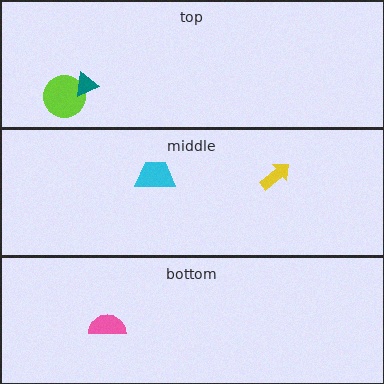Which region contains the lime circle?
The top region.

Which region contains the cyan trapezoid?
The middle region.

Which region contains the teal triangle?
The top region.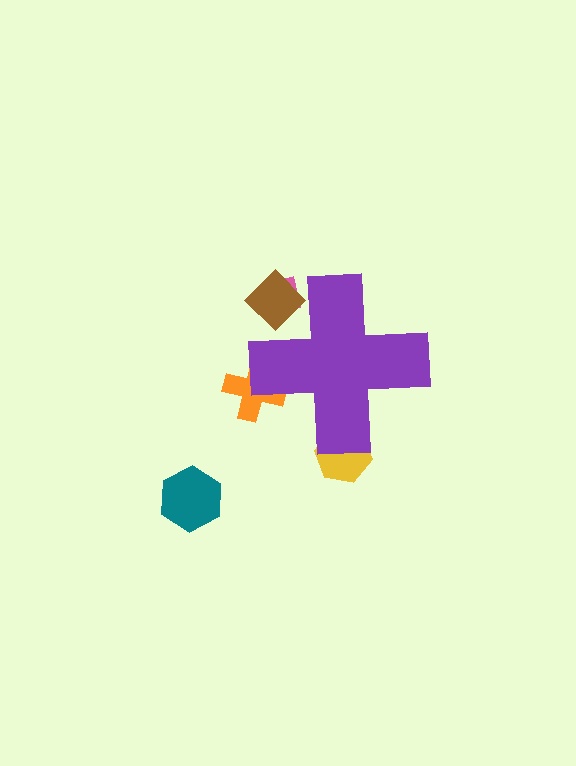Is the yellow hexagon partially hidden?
Yes, the yellow hexagon is partially hidden behind the purple cross.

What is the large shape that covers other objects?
A purple cross.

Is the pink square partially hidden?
Yes, the pink square is partially hidden behind the purple cross.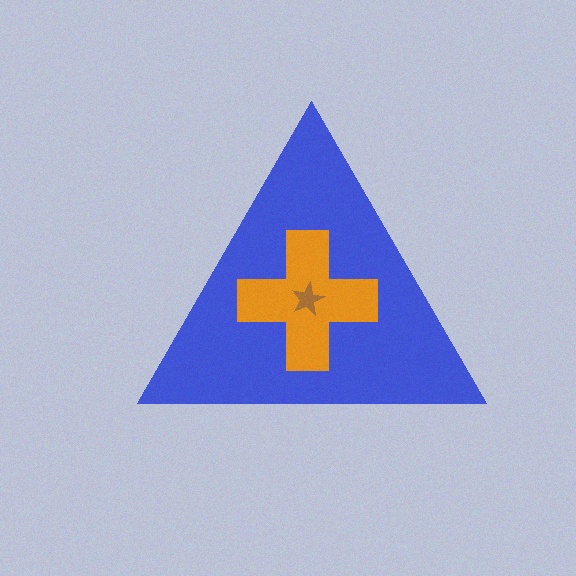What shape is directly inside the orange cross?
The brown star.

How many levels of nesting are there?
3.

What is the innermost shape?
The brown star.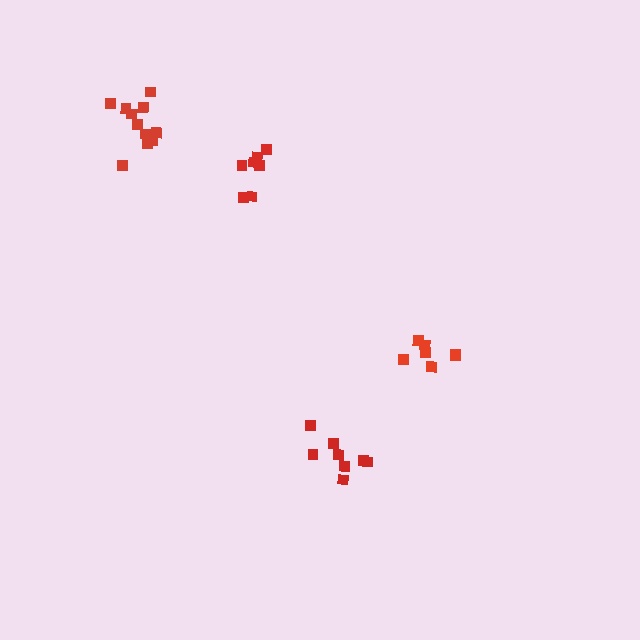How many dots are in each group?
Group 1: 7 dots, Group 2: 7 dots, Group 3: 11 dots, Group 4: 8 dots (33 total).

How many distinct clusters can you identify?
There are 4 distinct clusters.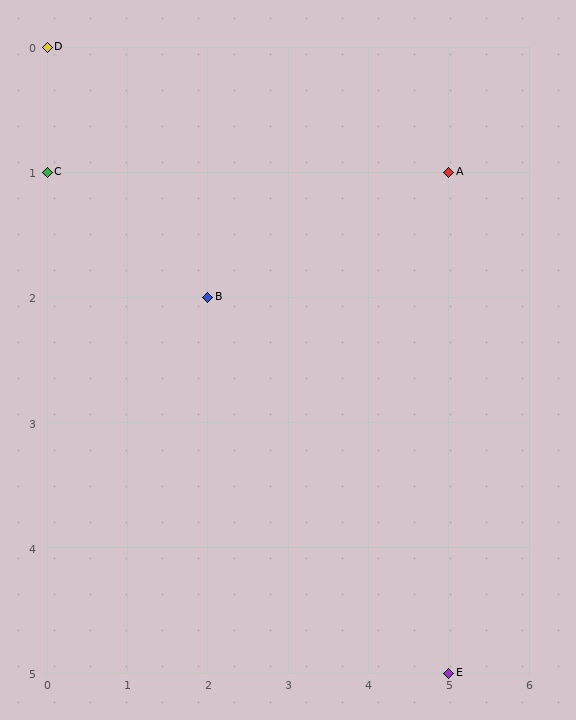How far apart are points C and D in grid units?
Points C and D are 1 row apart.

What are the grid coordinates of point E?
Point E is at grid coordinates (5, 5).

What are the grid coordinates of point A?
Point A is at grid coordinates (5, 1).